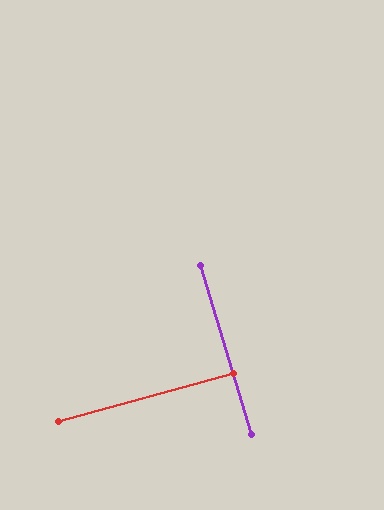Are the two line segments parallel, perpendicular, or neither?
Perpendicular — they meet at approximately 88°.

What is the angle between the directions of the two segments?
Approximately 88 degrees.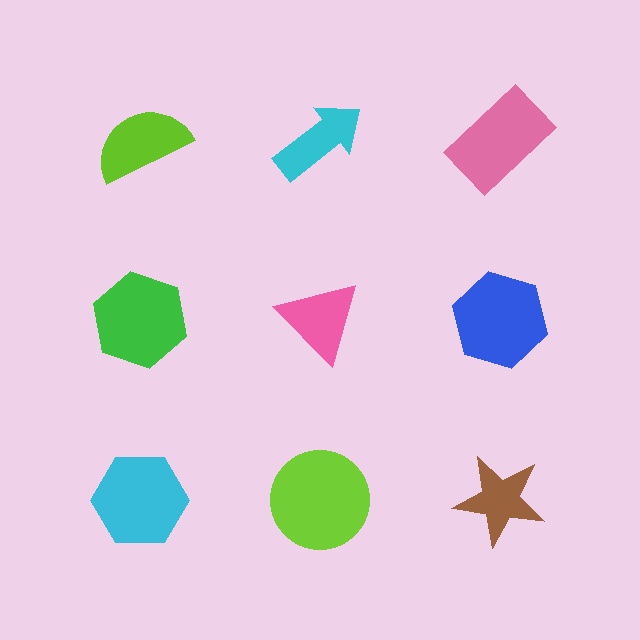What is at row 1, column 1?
A lime semicircle.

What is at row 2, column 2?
A pink triangle.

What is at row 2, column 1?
A green hexagon.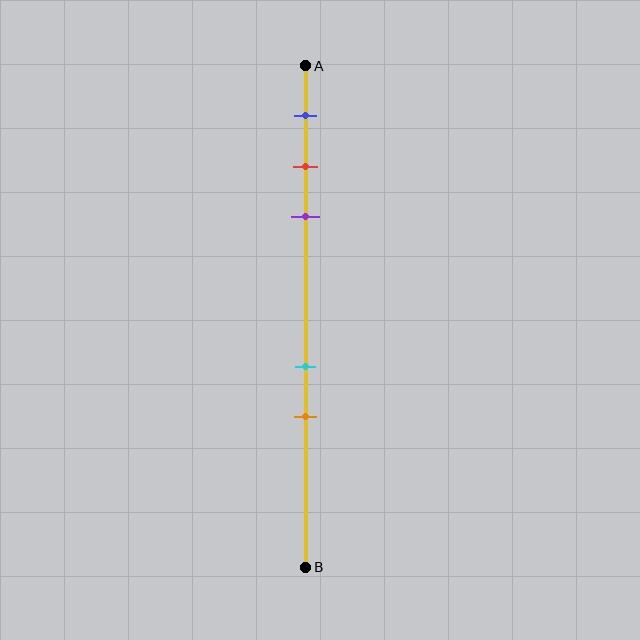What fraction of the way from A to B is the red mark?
The red mark is approximately 20% (0.2) of the way from A to B.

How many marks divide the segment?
There are 5 marks dividing the segment.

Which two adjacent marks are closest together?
The red and purple marks are the closest adjacent pair.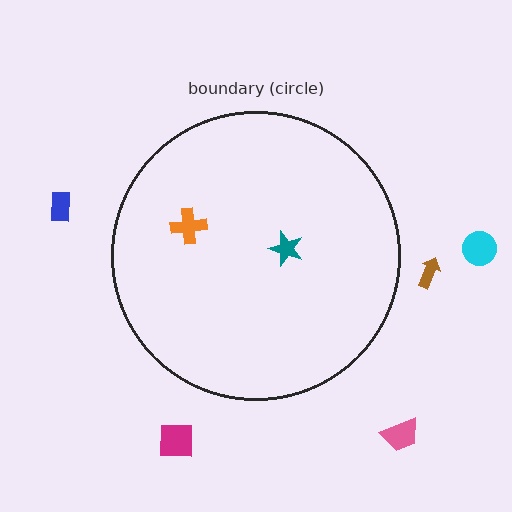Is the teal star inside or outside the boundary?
Inside.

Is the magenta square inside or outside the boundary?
Outside.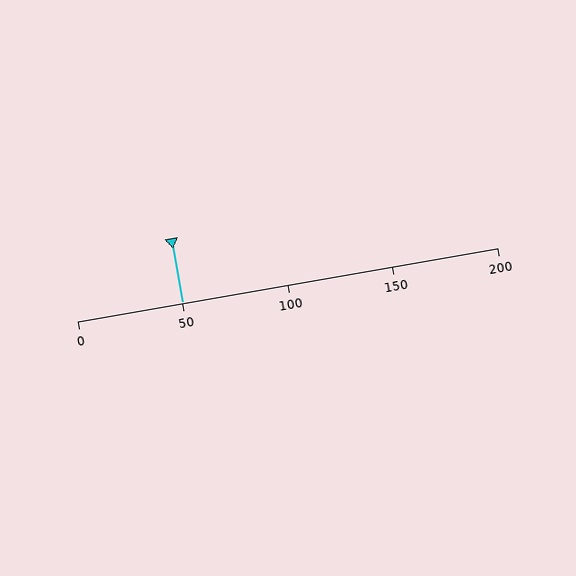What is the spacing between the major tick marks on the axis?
The major ticks are spaced 50 apart.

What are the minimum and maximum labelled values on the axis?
The axis runs from 0 to 200.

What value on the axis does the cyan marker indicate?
The marker indicates approximately 50.